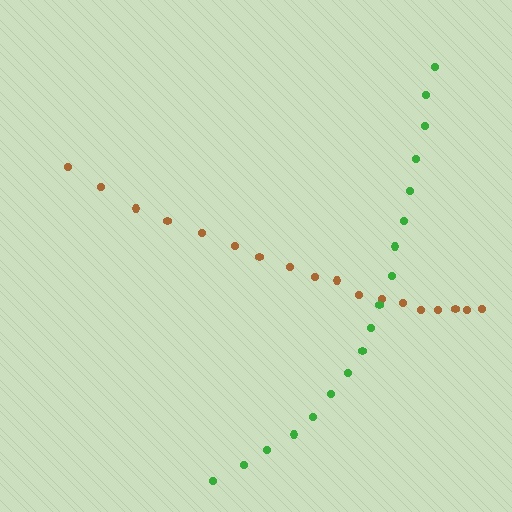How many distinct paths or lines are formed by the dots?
There are 2 distinct paths.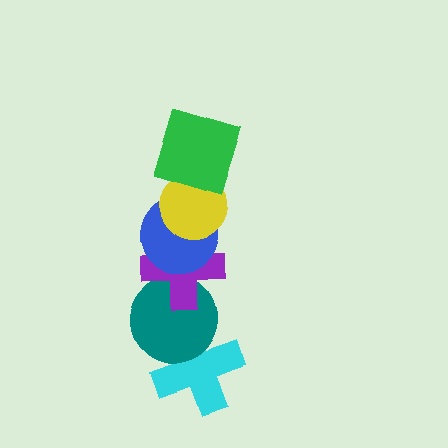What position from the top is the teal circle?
The teal circle is 5th from the top.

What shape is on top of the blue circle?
The yellow circle is on top of the blue circle.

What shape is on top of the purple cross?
The blue circle is on top of the purple cross.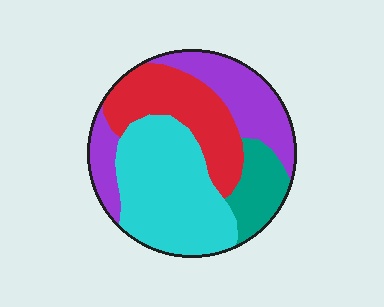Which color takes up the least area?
Teal, at roughly 10%.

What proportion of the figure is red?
Red takes up about one quarter (1/4) of the figure.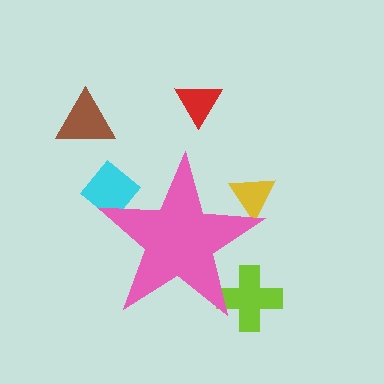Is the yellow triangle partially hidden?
Yes, the yellow triangle is partially hidden behind the pink star.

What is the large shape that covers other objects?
A pink star.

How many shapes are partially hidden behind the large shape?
3 shapes are partially hidden.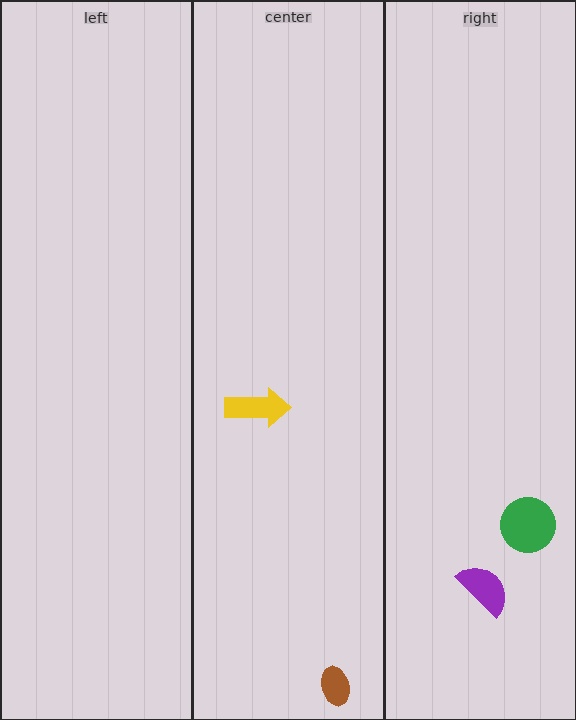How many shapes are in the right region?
2.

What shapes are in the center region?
The brown ellipse, the yellow arrow.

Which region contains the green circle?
The right region.